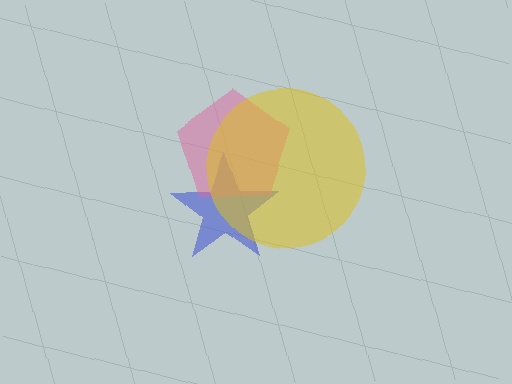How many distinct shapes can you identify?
There are 3 distinct shapes: a blue star, a pink pentagon, a yellow circle.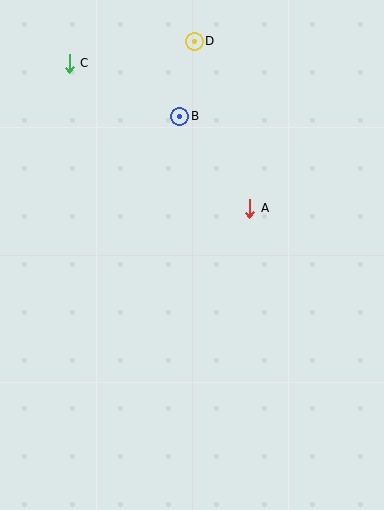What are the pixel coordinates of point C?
Point C is at (69, 63).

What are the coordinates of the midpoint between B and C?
The midpoint between B and C is at (125, 90).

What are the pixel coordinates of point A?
Point A is at (250, 208).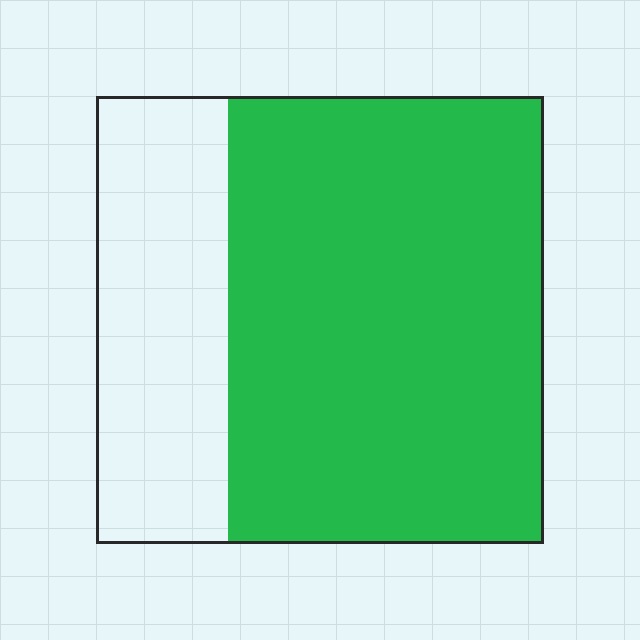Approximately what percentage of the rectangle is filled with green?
Approximately 70%.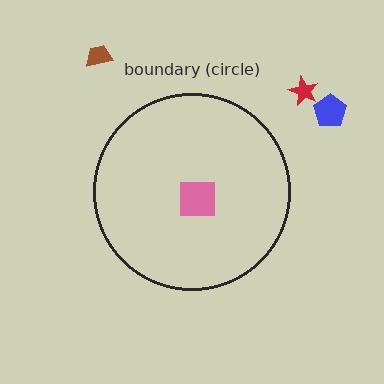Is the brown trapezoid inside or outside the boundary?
Outside.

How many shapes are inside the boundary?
1 inside, 3 outside.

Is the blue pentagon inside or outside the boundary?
Outside.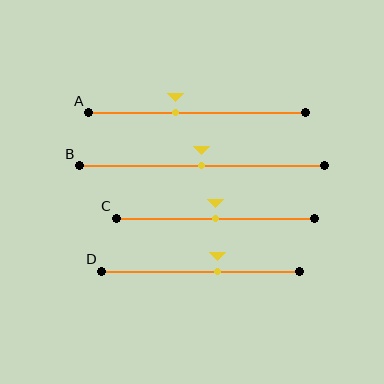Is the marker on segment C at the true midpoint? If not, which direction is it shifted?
Yes, the marker on segment C is at the true midpoint.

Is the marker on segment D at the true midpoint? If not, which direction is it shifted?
No, the marker on segment D is shifted to the right by about 9% of the segment length.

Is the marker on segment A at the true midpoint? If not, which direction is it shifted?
No, the marker on segment A is shifted to the left by about 10% of the segment length.